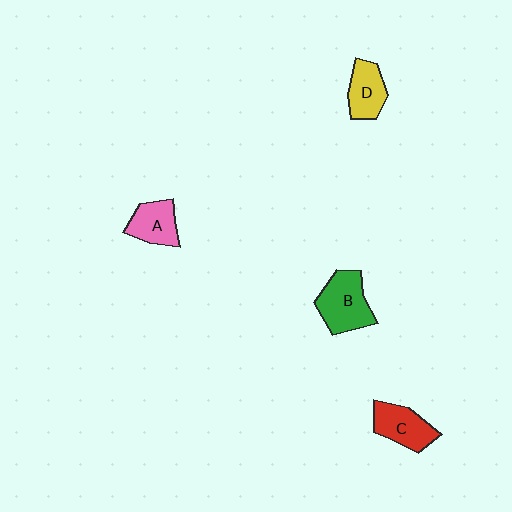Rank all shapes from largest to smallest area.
From largest to smallest: B (green), C (red), D (yellow), A (pink).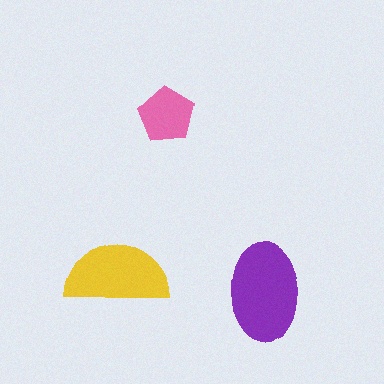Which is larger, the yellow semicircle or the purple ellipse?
The purple ellipse.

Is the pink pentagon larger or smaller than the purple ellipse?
Smaller.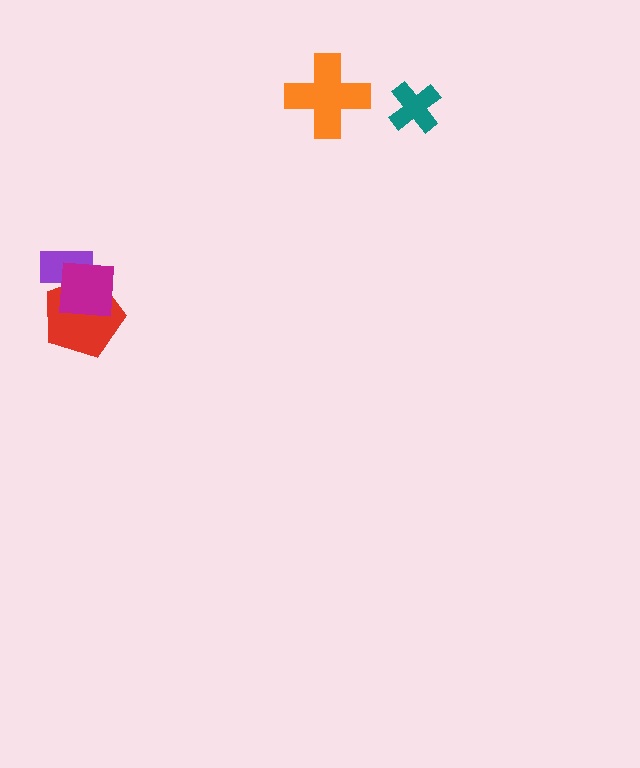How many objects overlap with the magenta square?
2 objects overlap with the magenta square.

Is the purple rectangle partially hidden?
Yes, it is partially covered by another shape.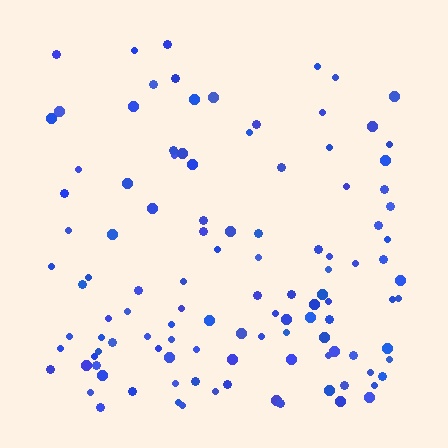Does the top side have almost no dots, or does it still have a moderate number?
Still a moderate number, just noticeably fewer than the bottom.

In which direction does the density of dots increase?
From top to bottom, with the bottom side densest.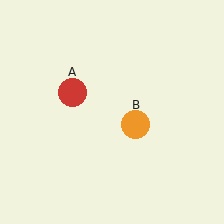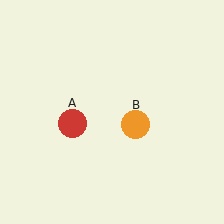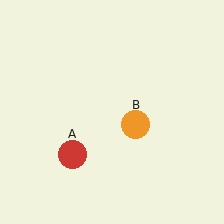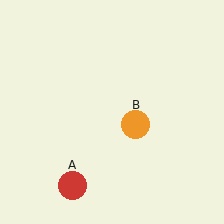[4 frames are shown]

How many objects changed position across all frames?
1 object changed position: red circle (object A).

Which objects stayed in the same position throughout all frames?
Orange circle (object B) remained stationary.